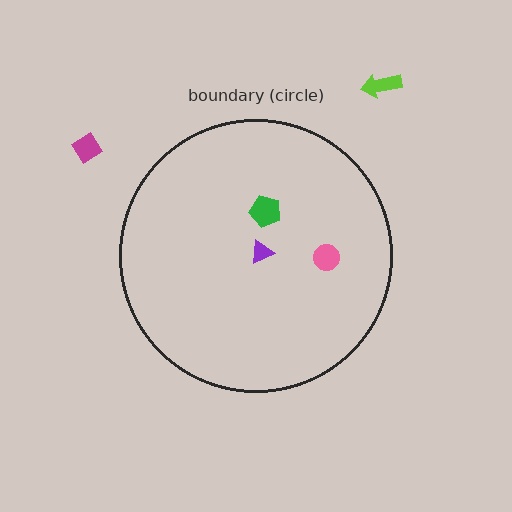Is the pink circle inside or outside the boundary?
Inside.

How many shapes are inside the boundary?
3 inside, 2 outside.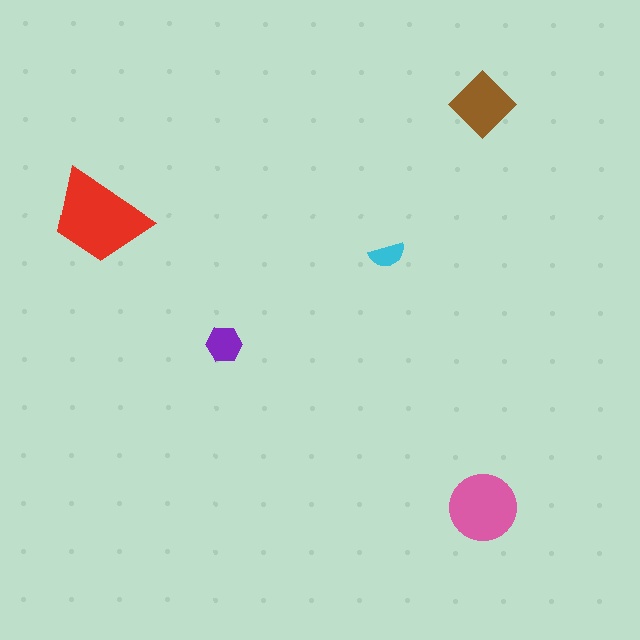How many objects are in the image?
There are 5 objects in the image.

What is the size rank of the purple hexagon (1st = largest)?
4th.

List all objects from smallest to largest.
The cyan semicircle, the purple hexagon, the brown diamond, the pink circle, the red trapezoid.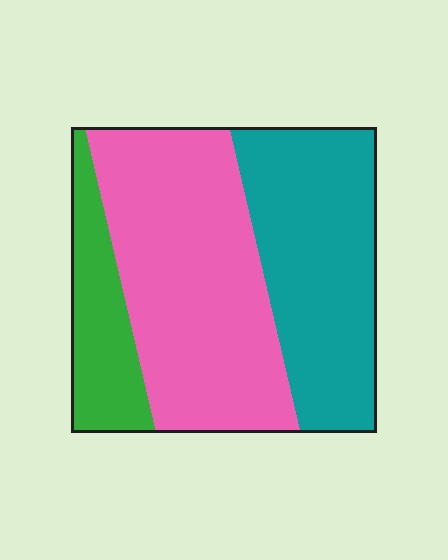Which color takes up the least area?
Green, at roughly 15%.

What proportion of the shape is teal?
Teal takes up between a quarter and a half of the shape.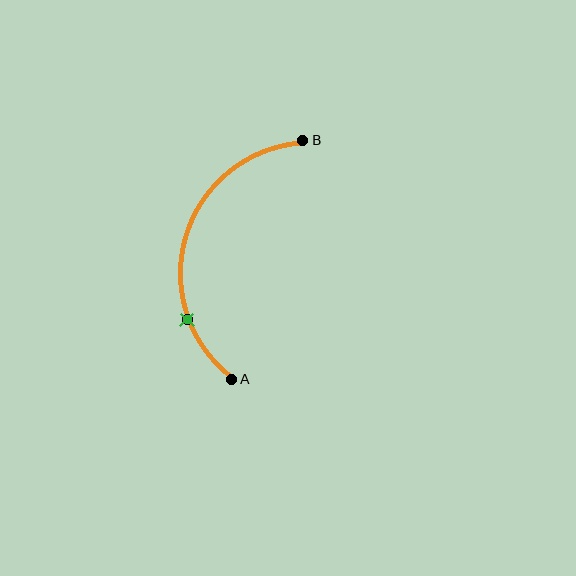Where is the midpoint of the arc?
The arc midpoint is the point on the curve farthest from the straight line joining A and B. It sits to the left of that line.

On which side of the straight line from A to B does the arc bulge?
The arc bulges to the left of the straight line connecting A and B.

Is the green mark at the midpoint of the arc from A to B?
No. The green mark lies on the arc but is closer to endpoint A. The arc midpoint would be at the point on the curve equidistant along the arc from both A and B.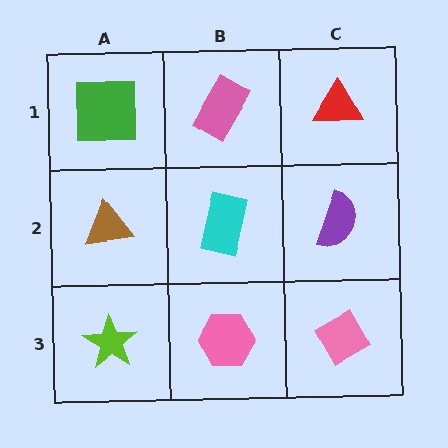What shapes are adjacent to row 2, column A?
A green square (row 1, column A), a lime star (row 3, column A), a cyan rectangle (row 2, column B).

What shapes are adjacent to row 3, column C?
A purple semicircle (row 2, column C), a pink hexagon (row 3, column B).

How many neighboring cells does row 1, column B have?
3.